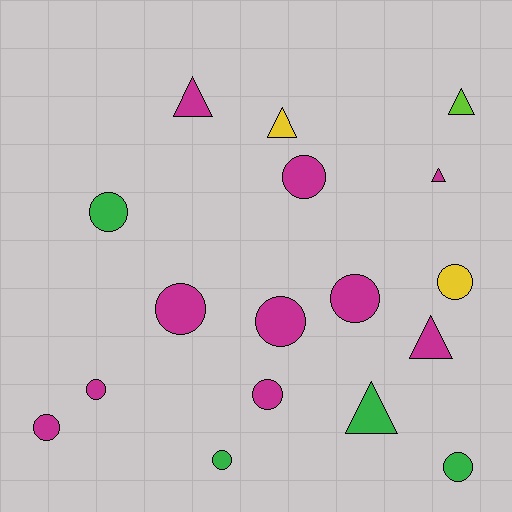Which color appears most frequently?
Magenta, with 10 objects.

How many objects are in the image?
There are 17 objects.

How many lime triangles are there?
There is 1 lime triangle.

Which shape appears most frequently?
Circle, with 11 objects.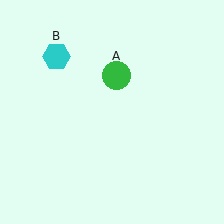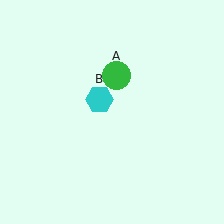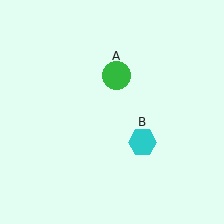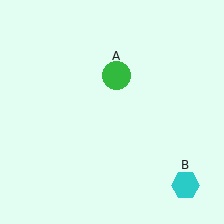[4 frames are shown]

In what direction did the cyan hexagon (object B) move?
The cyan hexagon (object B) moved down and to the right.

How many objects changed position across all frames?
1 object changed position: cyan hexagon (object B).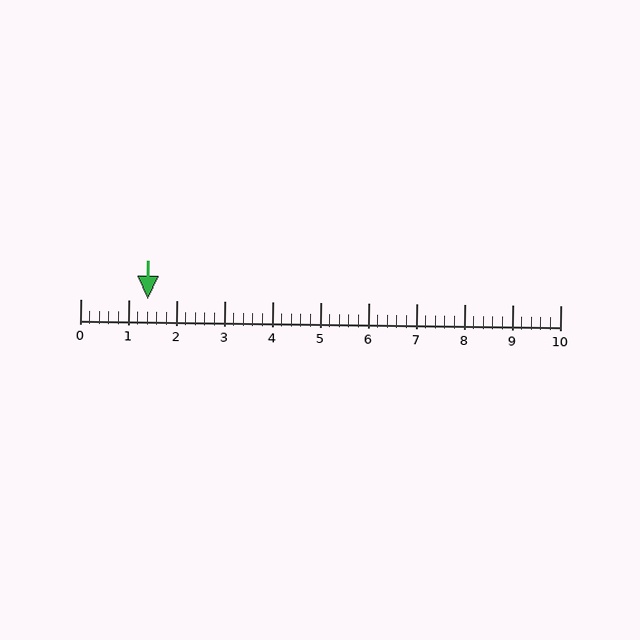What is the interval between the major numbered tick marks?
The major tick marks are spaced 1 units apart.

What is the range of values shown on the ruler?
The ruler shows values from 0 to 10.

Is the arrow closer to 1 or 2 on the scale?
The arrow is closer to 1.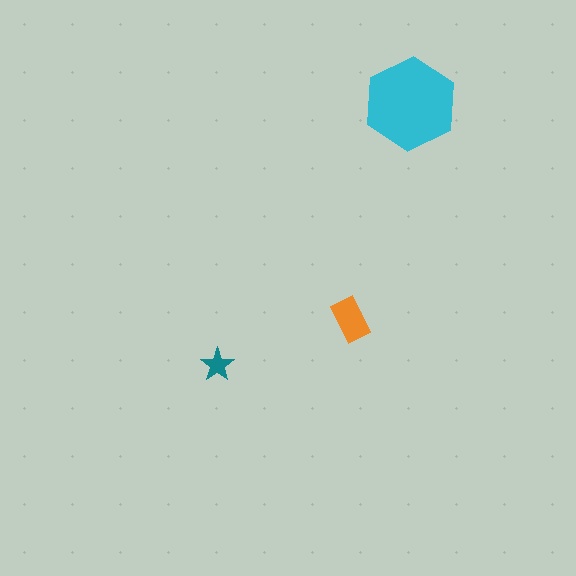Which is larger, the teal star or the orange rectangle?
The orange rectangle.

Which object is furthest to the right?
The cyan hexagon is rightmost.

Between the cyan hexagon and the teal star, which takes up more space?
The cyan hexagon.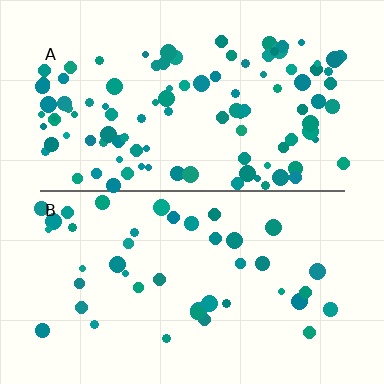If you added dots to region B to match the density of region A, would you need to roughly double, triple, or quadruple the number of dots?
Approximately double.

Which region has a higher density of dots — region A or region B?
A (the top).